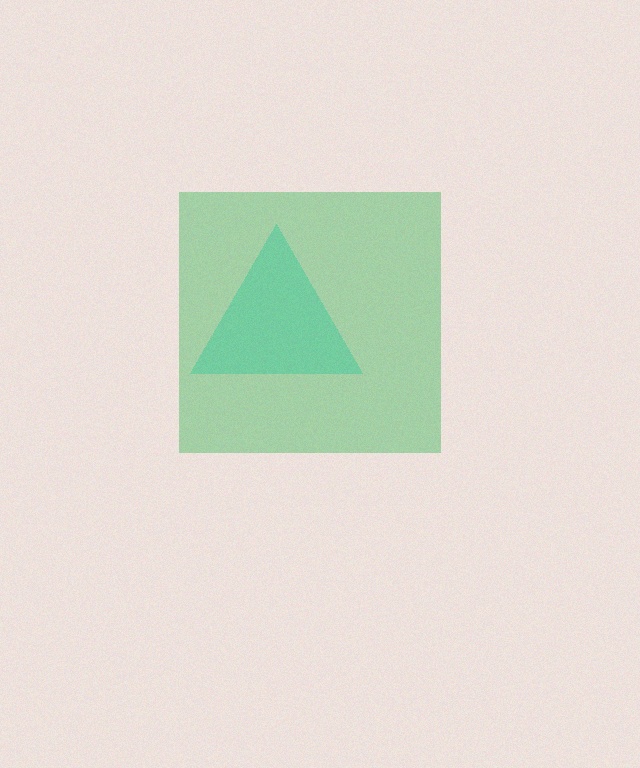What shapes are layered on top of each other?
The layered shapes are: a cyan triangle, a green square.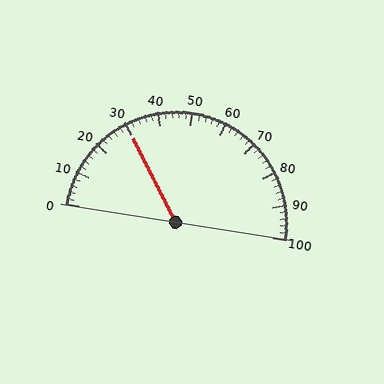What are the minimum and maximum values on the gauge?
The gauge ranges from 0 to 100.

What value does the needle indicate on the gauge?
The needle indicates approximately 30.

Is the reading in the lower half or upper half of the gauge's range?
The reading is in the lower half of the range (0 to 100).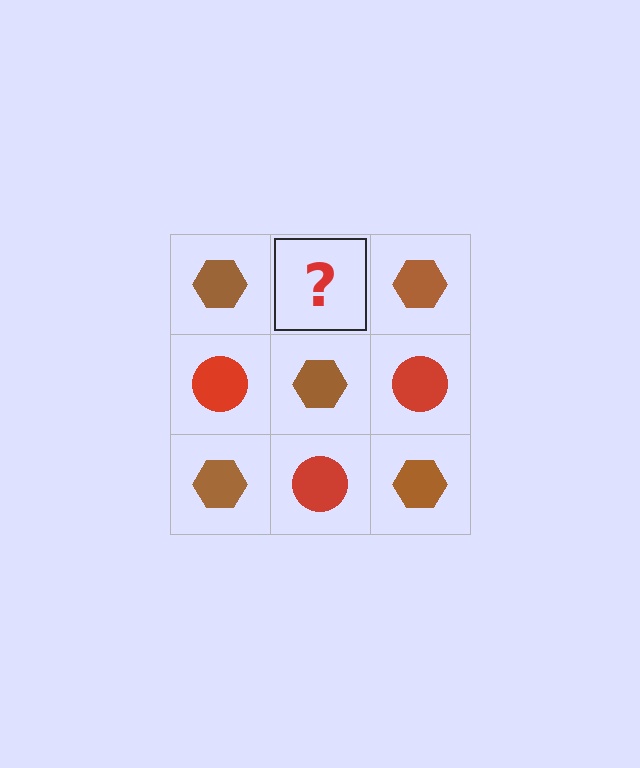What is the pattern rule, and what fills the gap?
The rule is that it alternates brown hexagon and red circle in a checkerboard pattern. The gap should be filled with a red circle.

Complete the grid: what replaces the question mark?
The question mark should be replaced with a red circle.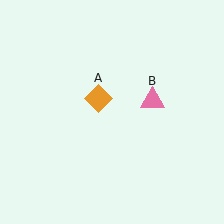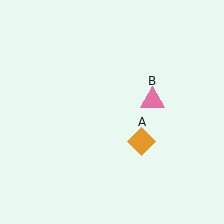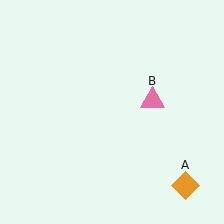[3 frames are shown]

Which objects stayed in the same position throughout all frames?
Pink triangle (object B) remained stationary.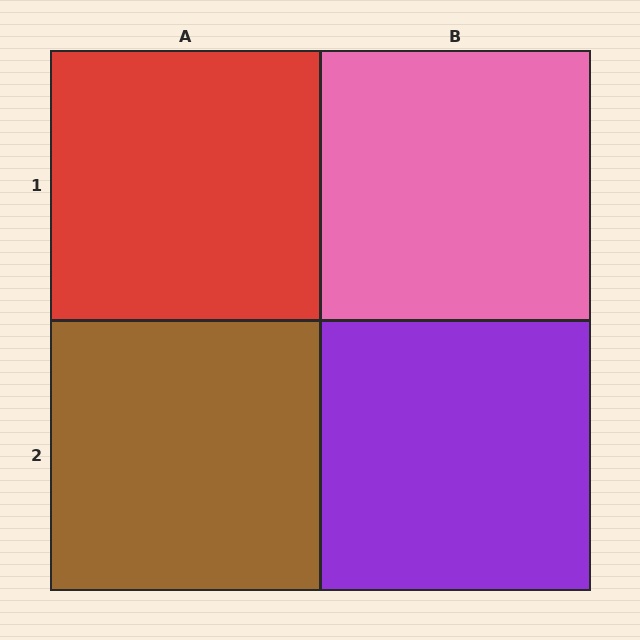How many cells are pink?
1 cell is pink.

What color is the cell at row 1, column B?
Pink.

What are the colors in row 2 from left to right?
Brown, purple.